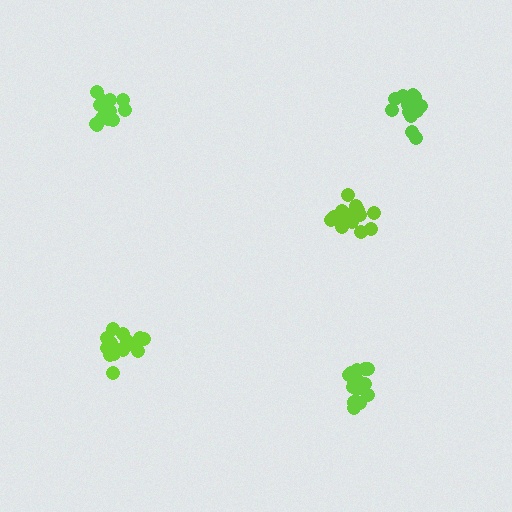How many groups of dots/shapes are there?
There are 5 groups.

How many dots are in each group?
Group 1: 15 dots, Group 2: 17 dots, Group 3: 16 dots, Group 4: 14 dots, Group 5: 15 dots (77 total).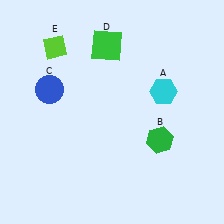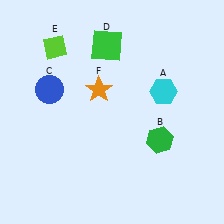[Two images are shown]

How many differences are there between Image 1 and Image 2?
There is 1 difference between the two images.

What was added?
An orange star (F) was added in Image 2.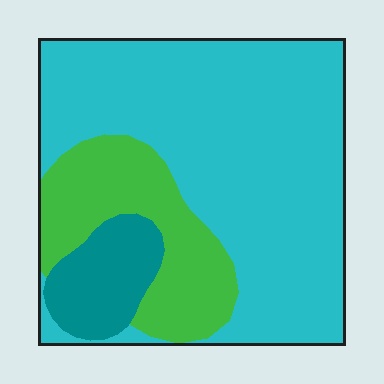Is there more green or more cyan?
Cyan.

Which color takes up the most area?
Cyan, at roughly 65%.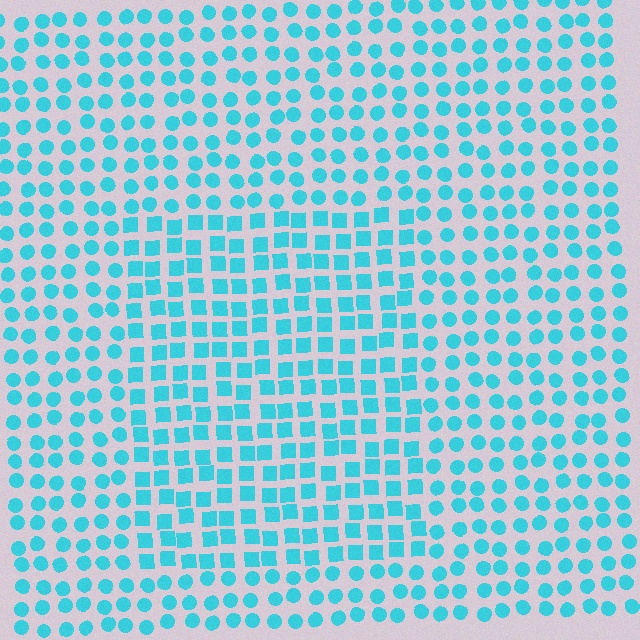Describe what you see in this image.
The image is filled with small cyan elements arranged in a uniform grid. A rectangle-shaped region contains squares, while the surrounding area contains circles. The boundary is defined purely by the change in element shape.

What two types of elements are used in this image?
The image uses squares inside the rectangle region and circles outside it.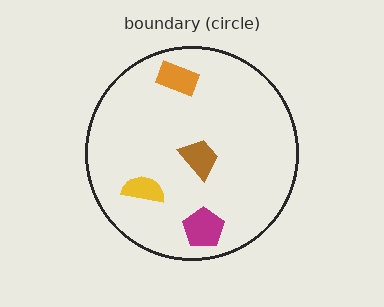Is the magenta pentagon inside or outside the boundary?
Inside.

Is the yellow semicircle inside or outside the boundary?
Inside.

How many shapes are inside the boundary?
4 inside, 0 outside.